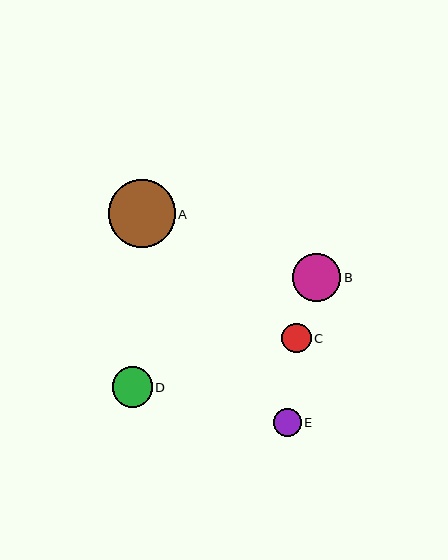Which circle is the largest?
Circle A is the largest with a size of approximately 67 pixels.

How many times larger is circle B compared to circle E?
Circle B is approximately 1.7 times the size of circle E.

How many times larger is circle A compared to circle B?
Circle A is approximately 1.4 times the size of circle B.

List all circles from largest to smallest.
From largest to smallest: A, B, D, C, E.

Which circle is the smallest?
Circle E is the smallest with a size of approximately 28 pixels.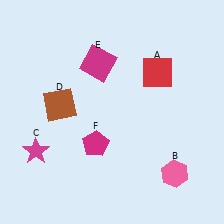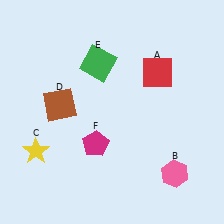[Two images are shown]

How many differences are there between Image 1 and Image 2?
There are 2 differences between the two images.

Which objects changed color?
C changed from magenta to yellow. E changed from magenta to green.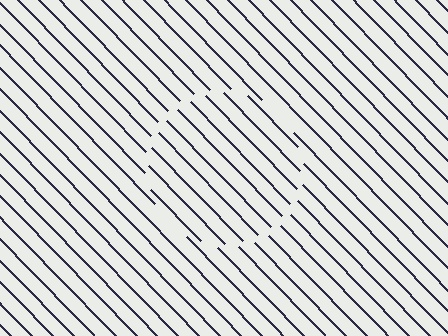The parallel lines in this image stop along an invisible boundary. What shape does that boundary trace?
An illusory circle. The interior of the shape contains the same grating, shifted by half a period — the contour is defined by the phase discontinuity where line-ends from the inner and outer gratings abut.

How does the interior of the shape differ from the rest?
The interior of the shape contains the same grating, shifted by half a period — the contour is defined by the phase discontinuity where line-ends from the inner and outer gratings abut.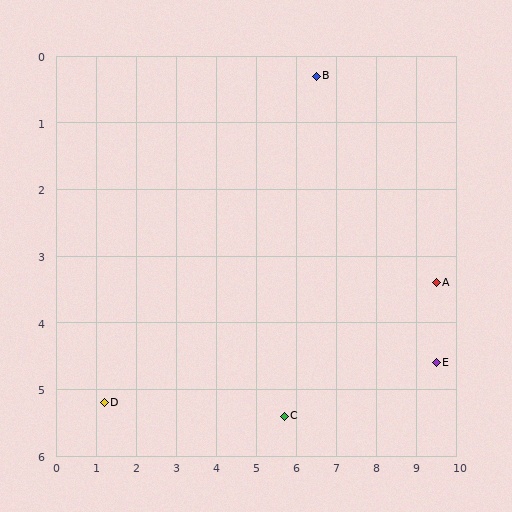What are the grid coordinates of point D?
Point D is at approximately (1.2, 5.2).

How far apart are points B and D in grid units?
Points B and D are about 7.2 grid units apart.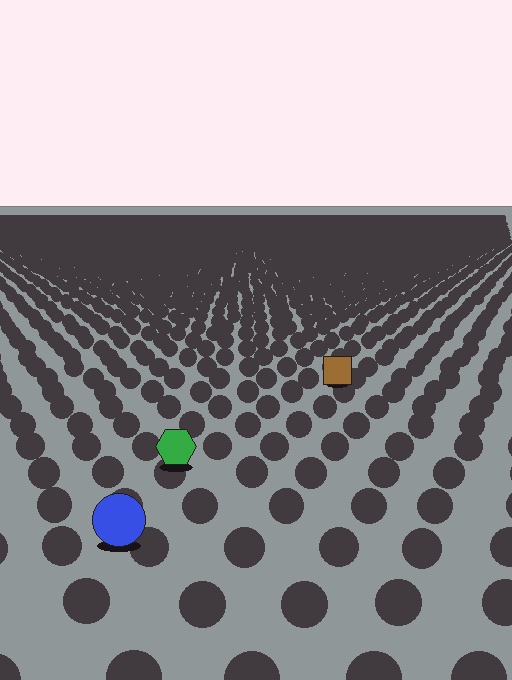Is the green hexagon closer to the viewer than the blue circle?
No. The blue circle is closer — you can tell from the texture gradient: the ground texture is coarser near it.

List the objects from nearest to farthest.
From nearest to farthest: the blue circle, the green hexagon, the brown square.